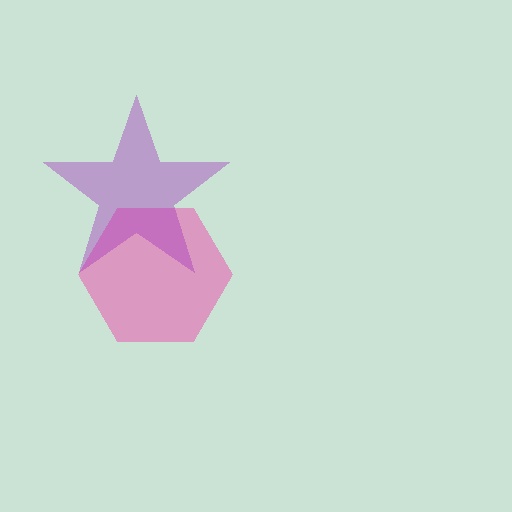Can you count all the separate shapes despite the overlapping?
Yes, there are 2 separate shapes.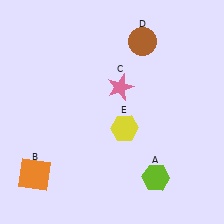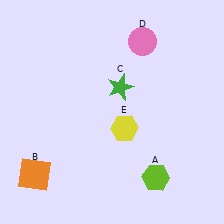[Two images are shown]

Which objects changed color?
C changed from pink to green. D changed from brown to pink.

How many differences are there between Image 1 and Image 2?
There are 2 differences between the two images.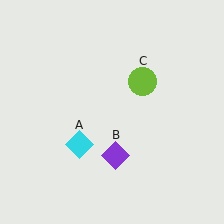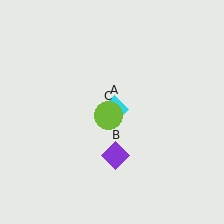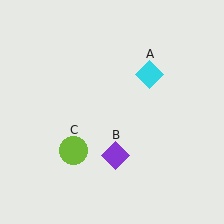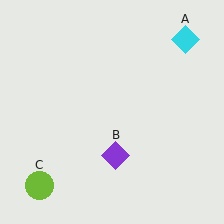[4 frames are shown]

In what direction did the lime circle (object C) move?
The lime circle (object C) moved down and to the left.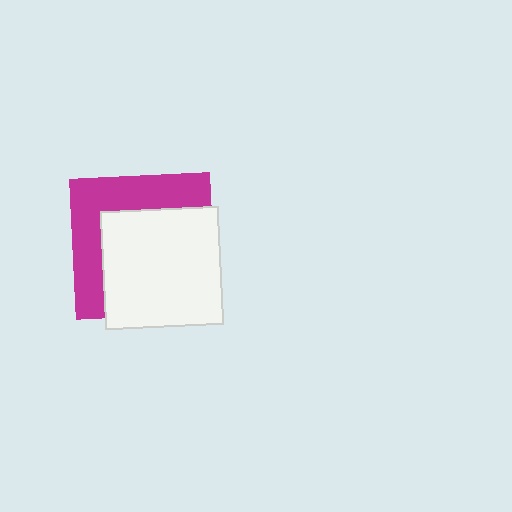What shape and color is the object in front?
The object in front is a white square.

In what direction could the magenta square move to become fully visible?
The magenta square could move toward the upper-left. That would shift it out from behind the white square entirely.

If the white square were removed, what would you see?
You would see the complete magenta square.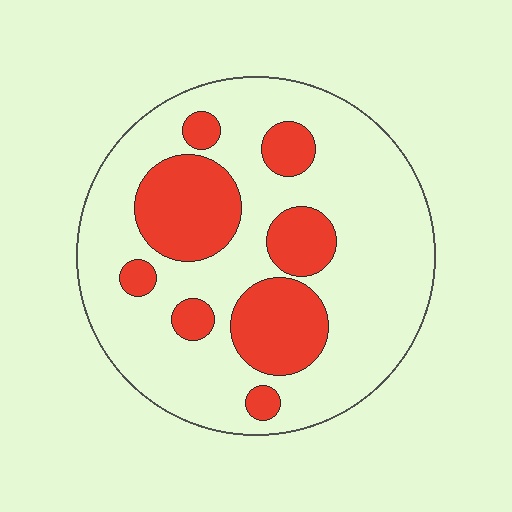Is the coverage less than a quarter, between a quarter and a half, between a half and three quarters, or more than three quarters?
Between a quarter and a half.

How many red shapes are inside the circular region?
8.